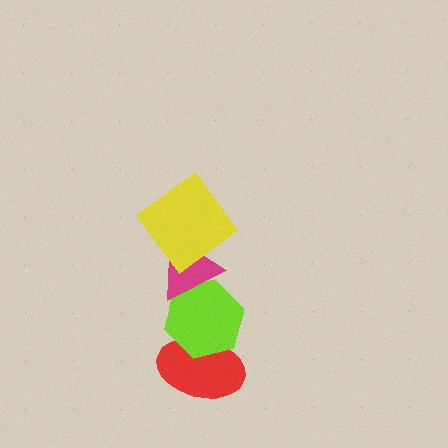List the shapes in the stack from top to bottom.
From top to bottom: the yellow diamond, the magenta triangle, the lime hexagon, the red ellipse.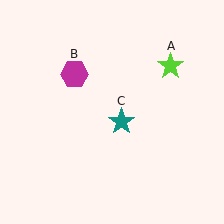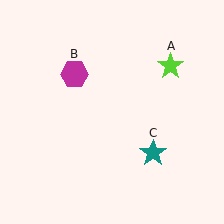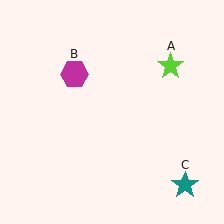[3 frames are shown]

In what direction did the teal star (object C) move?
The teal star (object C) moved down and to the right.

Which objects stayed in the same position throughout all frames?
Lime star (object A) and magenta hexagon (object B) remained stationary.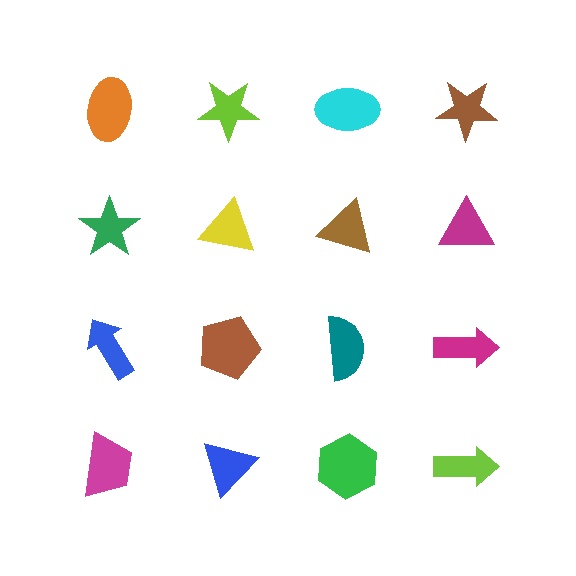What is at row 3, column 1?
A blue arrow.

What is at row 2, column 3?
A brown triangle.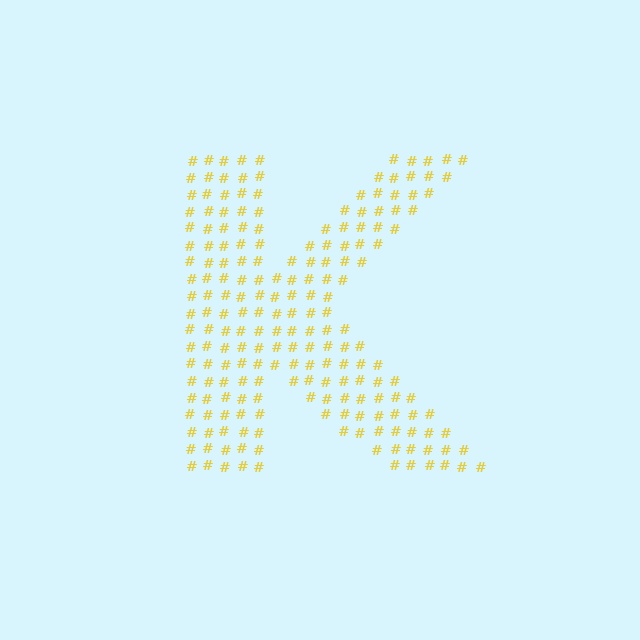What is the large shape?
The large shape is the letter K.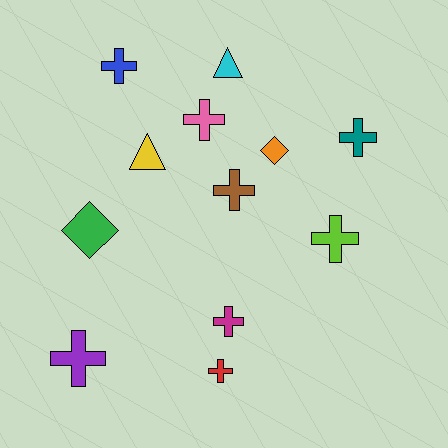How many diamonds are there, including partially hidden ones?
There are 2 diamonds.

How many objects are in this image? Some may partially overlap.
There are 12 objects.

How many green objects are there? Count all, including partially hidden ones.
There is 1 green object.